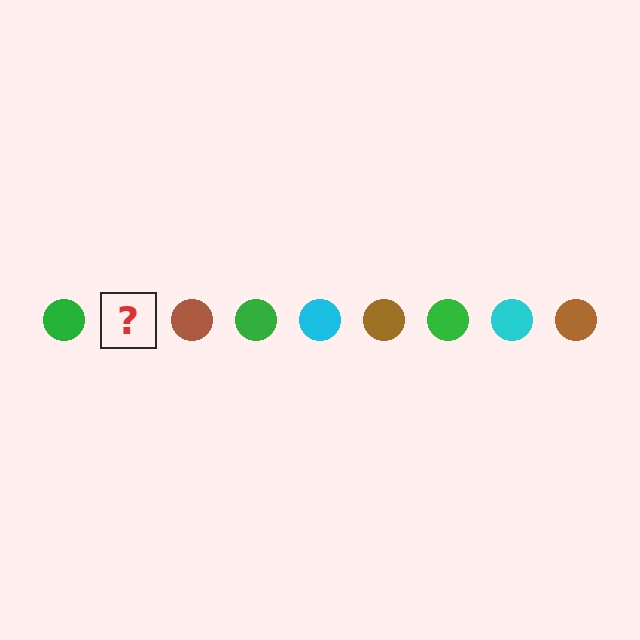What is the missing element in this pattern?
The missing element is a cyan circle.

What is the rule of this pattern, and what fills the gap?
The rule is that the pattern cycles through green, cyan, brown circles. The gap should be filled with a cyan circle.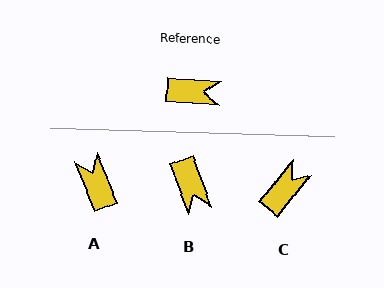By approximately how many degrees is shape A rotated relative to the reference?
Approximately 115 degrees counter-clockwise.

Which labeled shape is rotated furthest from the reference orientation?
A, about 115 degrees away.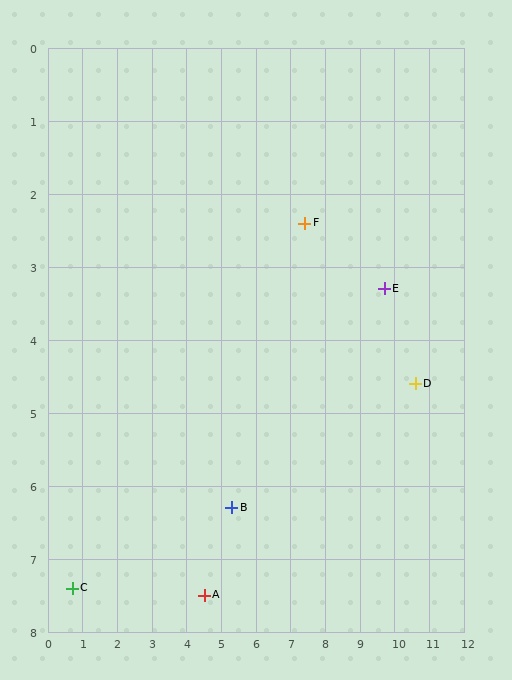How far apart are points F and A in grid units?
Points F and A are about 5.9 grid units apart.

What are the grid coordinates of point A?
Point A is at approximately (4.5, 7.5).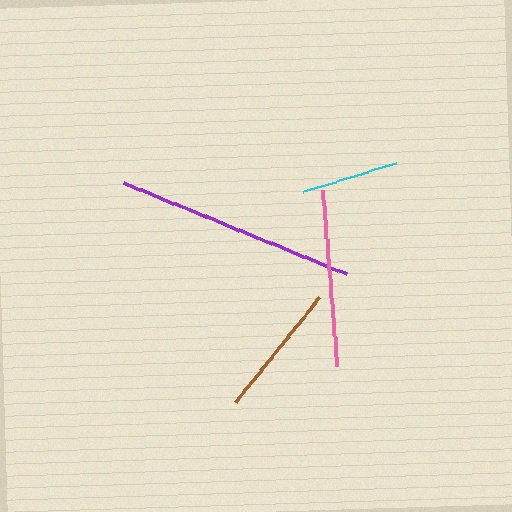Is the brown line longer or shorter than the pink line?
The pink line is longer than the brown line.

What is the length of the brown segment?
The brown segment is approximately 134 pixels long.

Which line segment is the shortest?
The cyan line is the shortest at approximately 98 pixels.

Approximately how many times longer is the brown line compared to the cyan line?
The brown line is approximately 1.4 times the length of the cyan line.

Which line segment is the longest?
The purple line is the longest at approximately 240 pixels.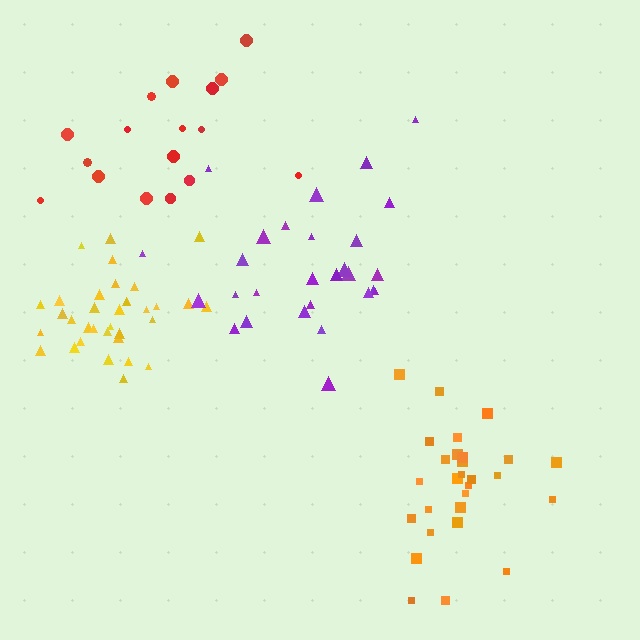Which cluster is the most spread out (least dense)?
Red.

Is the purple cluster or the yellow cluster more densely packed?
Yellow.